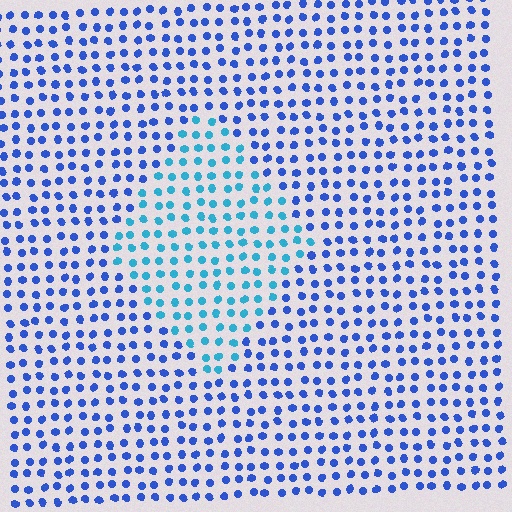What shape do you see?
I see a diamond.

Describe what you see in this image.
The image is filled with small blue elements in a uniform arrangement. A diamond-shaped region is visible where the elements are tinted to a slightly different hue, forming a subtle color boundary.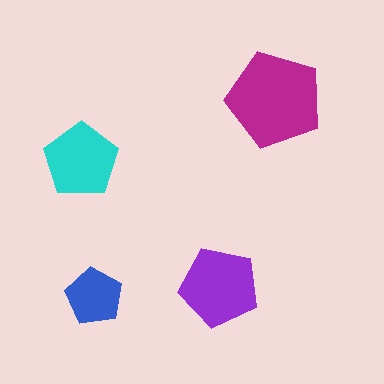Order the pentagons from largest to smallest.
the magenta one, the purple one, the cyan one, the blue one.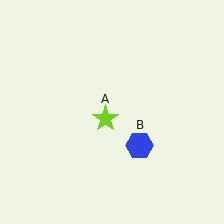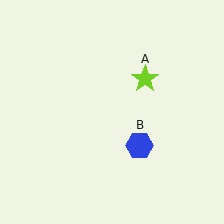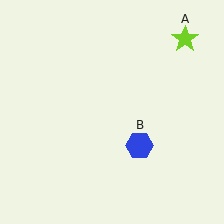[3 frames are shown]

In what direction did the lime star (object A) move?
The lime star (object A) moved up and to the right.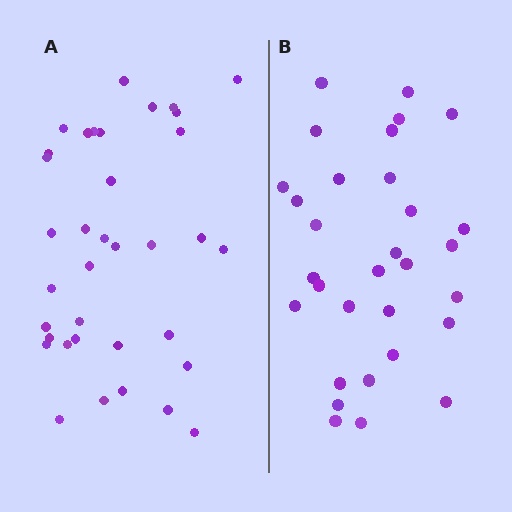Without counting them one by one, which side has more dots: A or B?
Region A (the left region) has more dots.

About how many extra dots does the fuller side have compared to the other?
Region A has about 5 more dots than region B.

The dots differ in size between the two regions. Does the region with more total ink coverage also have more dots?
No. Region B has more total ink coverage because its dots are larger, but region A actually contains more individual dots. Total area can be misleading — the number of items is what matters here.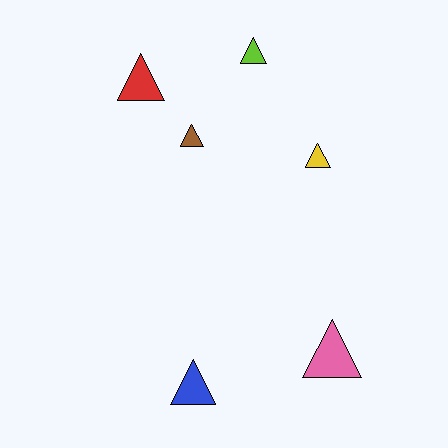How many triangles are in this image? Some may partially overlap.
There are 6 triangles.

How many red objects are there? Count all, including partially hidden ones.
There is 1 red object.